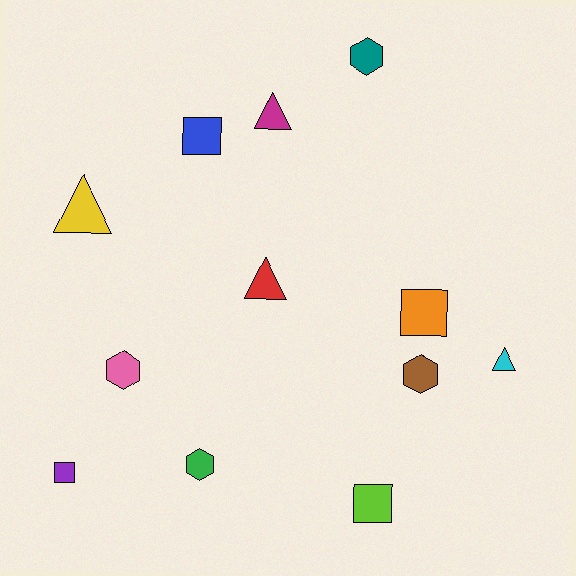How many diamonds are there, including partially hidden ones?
There are no diamonds.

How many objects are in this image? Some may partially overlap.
There are 12 objects.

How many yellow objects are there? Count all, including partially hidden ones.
There is 1 yellow object.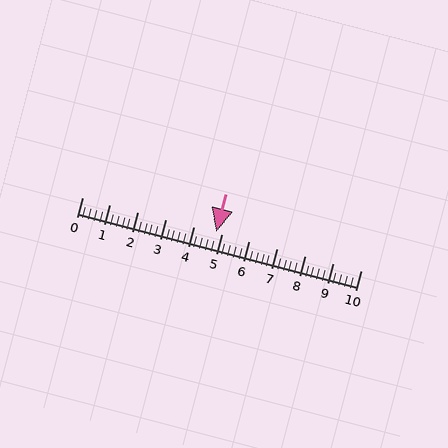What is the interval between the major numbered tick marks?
The major tick marks are spaced 1 units apart.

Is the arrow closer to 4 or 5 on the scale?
The arrow is closer to 5.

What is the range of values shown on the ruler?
The ruler shows values from 0 to 10.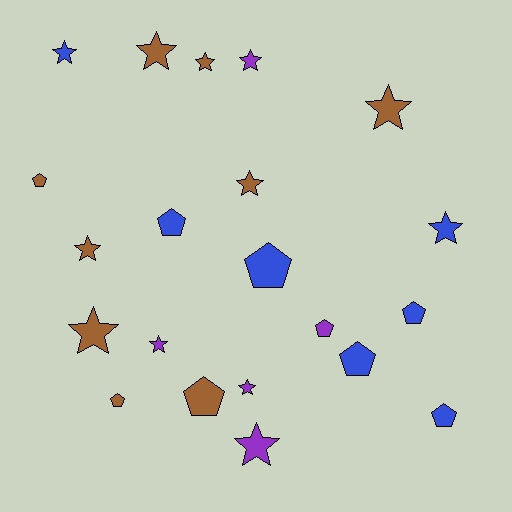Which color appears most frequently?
Brown, with 9 objects.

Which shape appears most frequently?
Star, with 12 objects.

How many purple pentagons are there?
There is 1 purple pentagon.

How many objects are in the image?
There are 21 objects.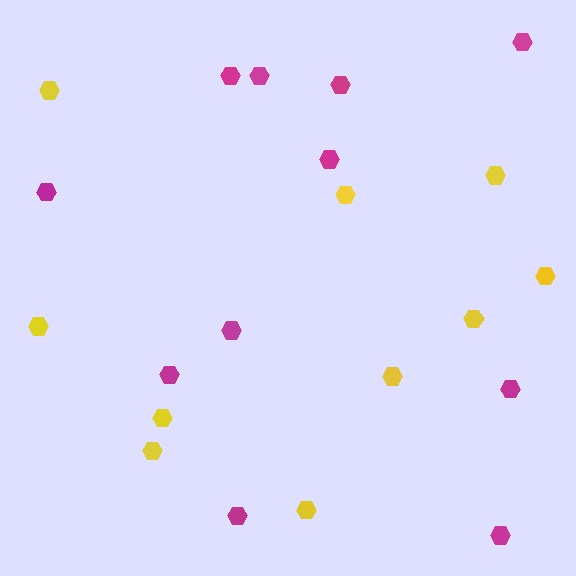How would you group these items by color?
There are 2 groups: one group of magenta hexagons (11) and one group of yellow hexagons (10).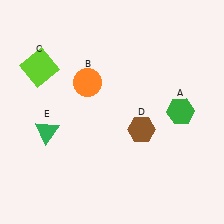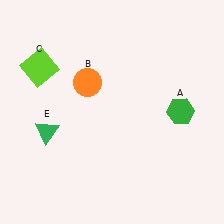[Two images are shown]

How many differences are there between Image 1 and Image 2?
There is 1 difference between the two images.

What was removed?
The brown hexagon (D) was removed in Image 2.